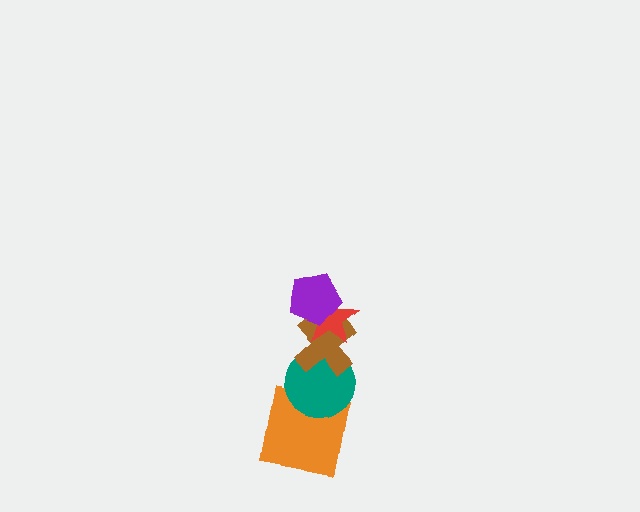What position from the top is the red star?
The red star is 2nd from the top.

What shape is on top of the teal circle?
The brown cross is on top of the teal circle.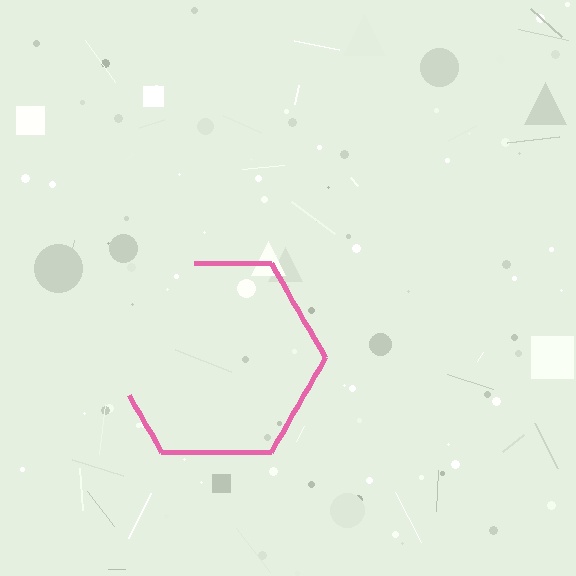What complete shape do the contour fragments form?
The contour fragments form a hexagon.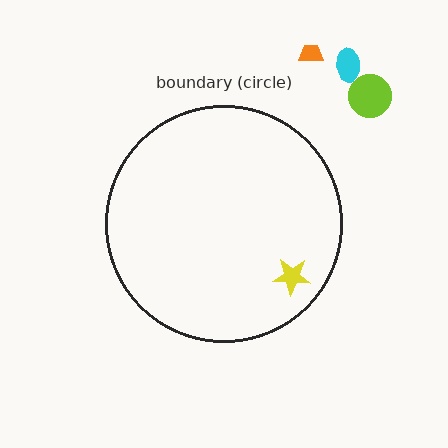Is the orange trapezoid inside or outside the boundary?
Outside.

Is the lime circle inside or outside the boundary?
Outside.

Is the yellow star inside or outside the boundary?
Inside.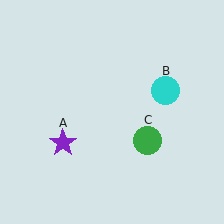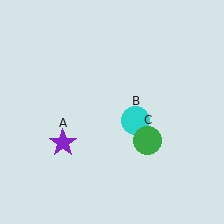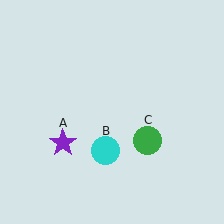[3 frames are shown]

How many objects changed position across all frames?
1 object changed position: cyan circle (object B).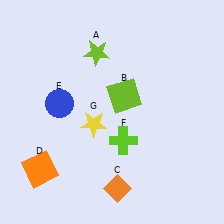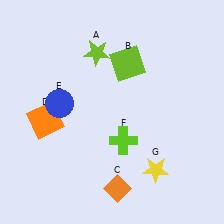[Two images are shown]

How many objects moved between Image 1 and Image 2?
3 objects moved between the two images.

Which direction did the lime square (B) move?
The lime square (B) moved up.